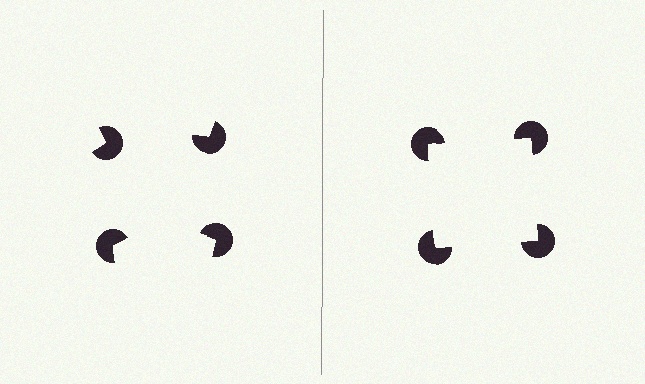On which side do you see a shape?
An illusory square appears on the right side. On the left side the wedge cuts are rotated, so no coherent shape forms.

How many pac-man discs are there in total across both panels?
8 — 4 on each side.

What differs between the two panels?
The pac-man discs are positioned identically on both sides; only the wedge orientations differ. On the right they align to a square; on the left they are misaligned.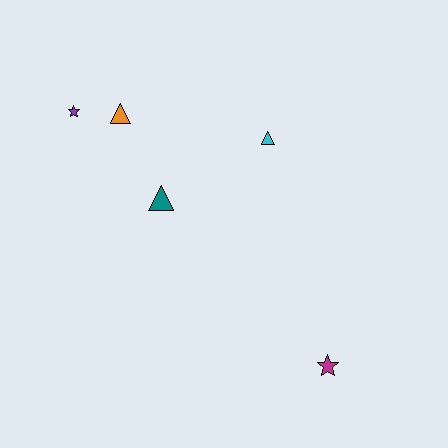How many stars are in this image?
There are 2 stars.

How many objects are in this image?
There are 5 objects.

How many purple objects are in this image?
There is 1 purple object.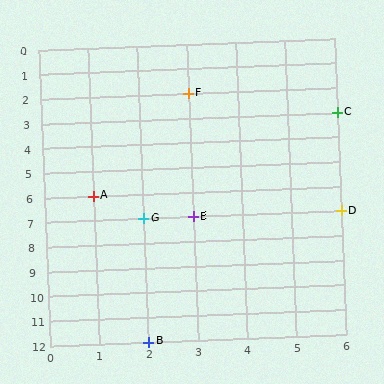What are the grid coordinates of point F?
Point F is at grid coordinates (3, 2).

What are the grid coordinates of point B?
Point B is at grid coordinates (2, 12).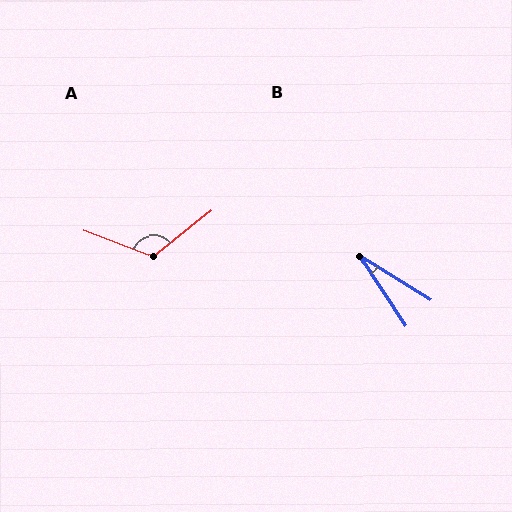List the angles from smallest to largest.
B (25°), A (120°).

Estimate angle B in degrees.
Approximately 25 degrees.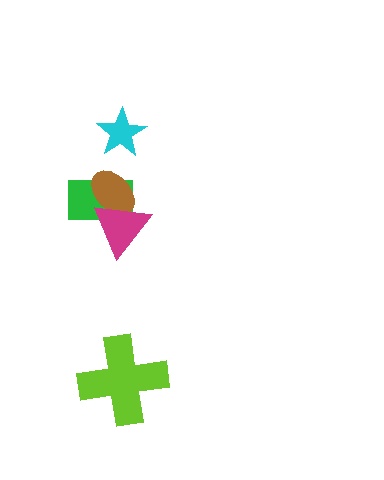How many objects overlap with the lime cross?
0 objects overlap with the lime cross.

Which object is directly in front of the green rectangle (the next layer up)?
The brown ellipse is directly in front of the green rectangle.